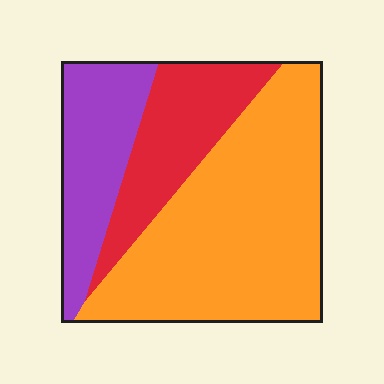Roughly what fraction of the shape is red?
Red covers 22% of the shape.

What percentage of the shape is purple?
Purple covers 22% of the shape.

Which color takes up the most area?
Orange, at roughly 55%.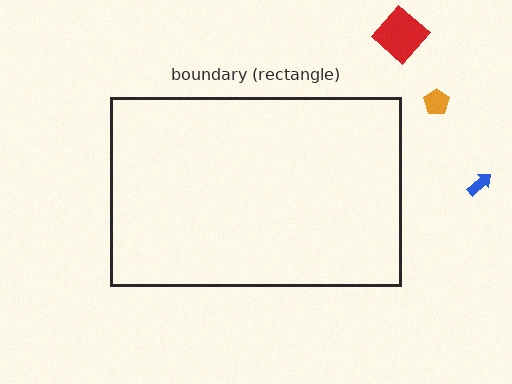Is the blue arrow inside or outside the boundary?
Outside.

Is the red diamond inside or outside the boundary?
Outside.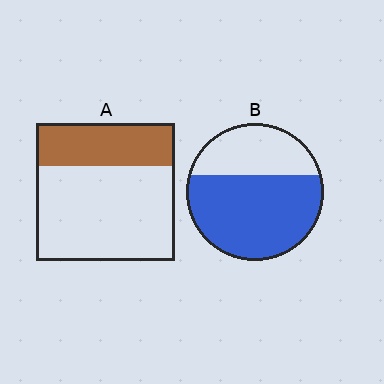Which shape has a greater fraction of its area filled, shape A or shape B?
Shape B.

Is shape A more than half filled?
No.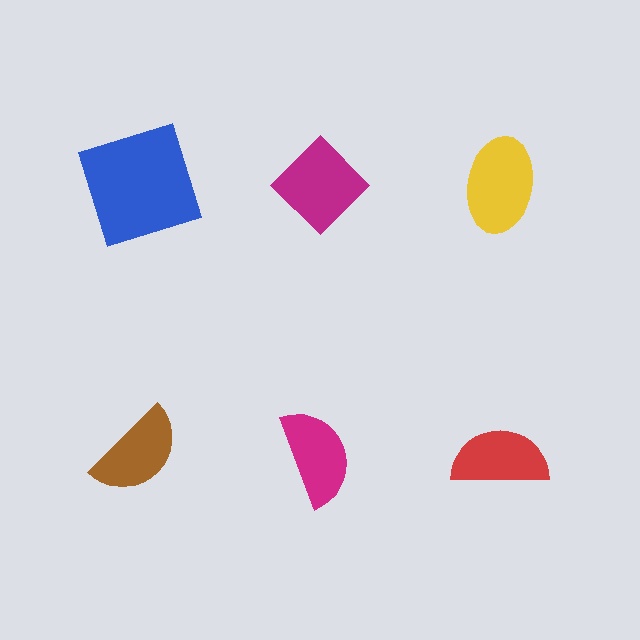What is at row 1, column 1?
A blue square.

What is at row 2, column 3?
A red semicircle.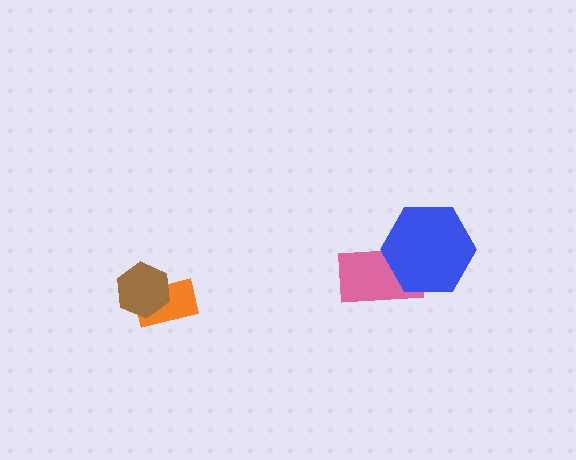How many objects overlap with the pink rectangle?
1 object overlaps with the pink rectangle.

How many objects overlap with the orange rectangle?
1 object overlaps with the orange rectangle.